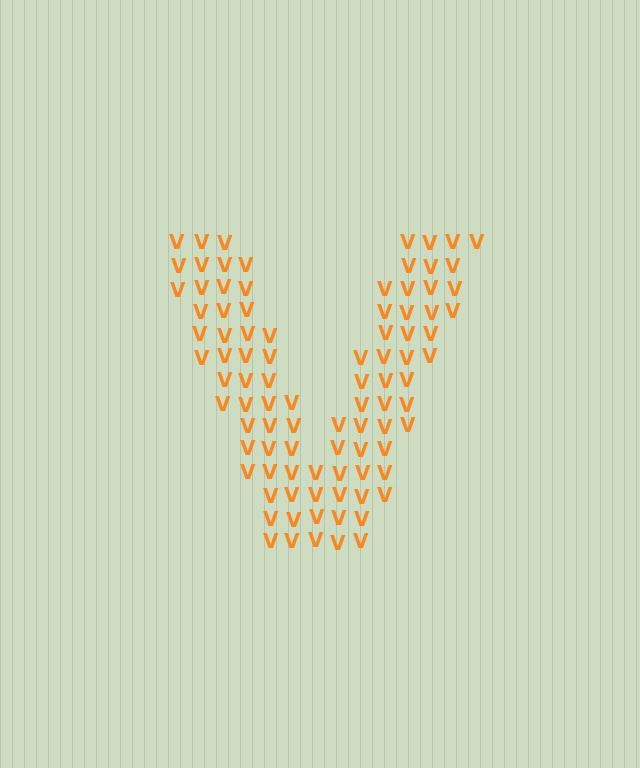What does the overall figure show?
The overall figure shows the letter V.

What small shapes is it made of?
It is made of small letter V's.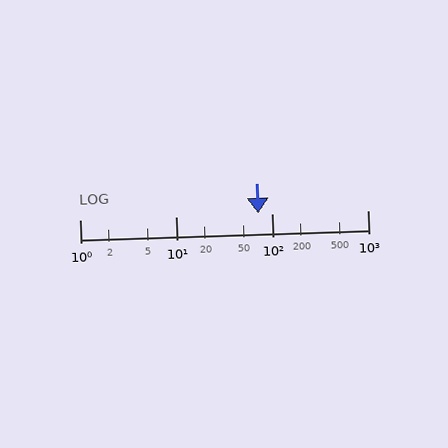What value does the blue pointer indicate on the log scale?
The pointer indicates approximately 73.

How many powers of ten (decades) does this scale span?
The scale spans 3 decades, from 1 to 1000.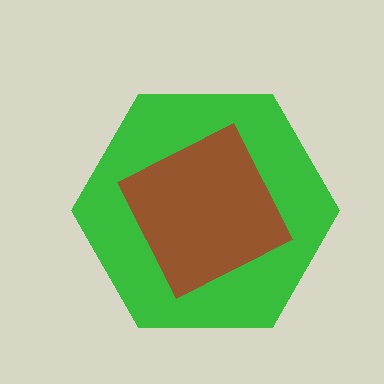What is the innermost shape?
The brown square.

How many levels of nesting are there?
2.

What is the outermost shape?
The green hexagon.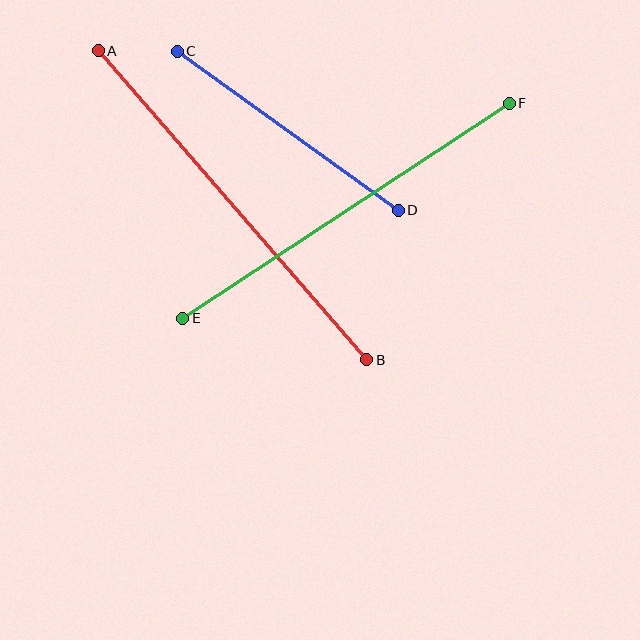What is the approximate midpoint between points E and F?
The midpoint is at approximately (346, 211) pixels.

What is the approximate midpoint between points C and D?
The midpoint is at approximately (288, 131) pixels.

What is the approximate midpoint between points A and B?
The midpoint is at approximately (232, 205) pixels.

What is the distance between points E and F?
The distance is approximately 391 pixels.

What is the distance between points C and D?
The distance is approximately 272 pixels.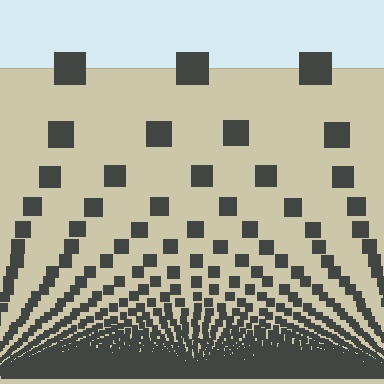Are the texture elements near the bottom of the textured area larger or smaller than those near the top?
Smaller. The gradient is inverted — elements near the bottom are smaller and denser.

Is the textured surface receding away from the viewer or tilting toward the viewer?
The surface appears to tilt toward the viewer. Texture elements get larger and sparser toward the top.